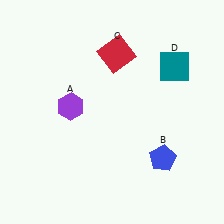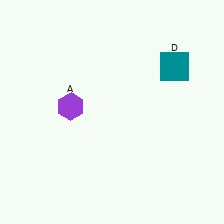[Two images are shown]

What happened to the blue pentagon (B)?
The blue pentagon (B) was removed in Image 2. It was in the bottom-right area of Image 1.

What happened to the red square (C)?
The red square (C) was removed in Image 2. It was in the top-right area of Image 1.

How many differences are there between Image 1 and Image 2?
There are 2 differences between the two images.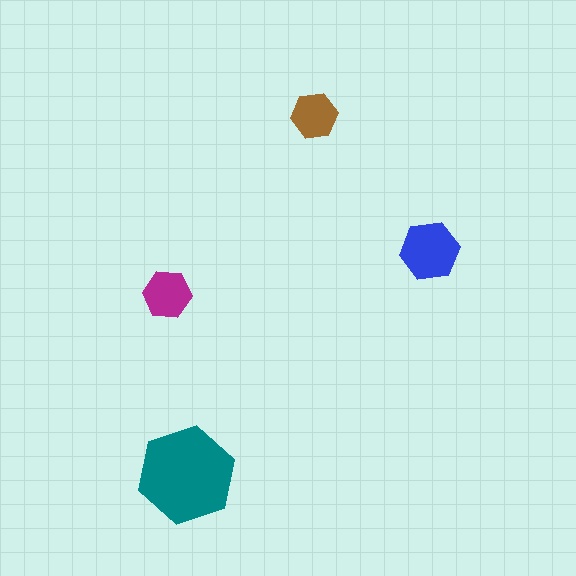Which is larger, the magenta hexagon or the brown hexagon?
The magenta one.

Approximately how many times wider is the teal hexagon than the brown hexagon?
About 2 times wider.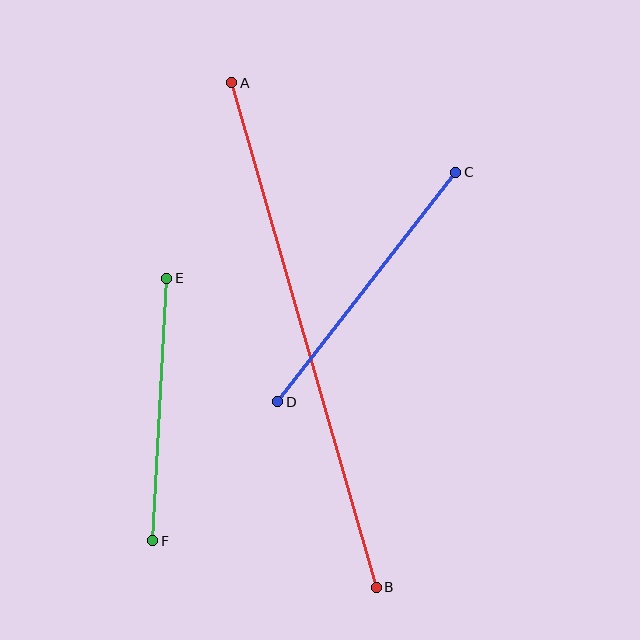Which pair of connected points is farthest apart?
Points A and B are farthest apart.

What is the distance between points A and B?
The distance is approximately 525 pixels.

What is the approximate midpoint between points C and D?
The midpoint is at approximately (367, 287) pixels.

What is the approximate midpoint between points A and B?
The midpoint is at approximately (304, 335) pixels.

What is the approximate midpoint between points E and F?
The midpoint is at approximately (160, 410) pixels.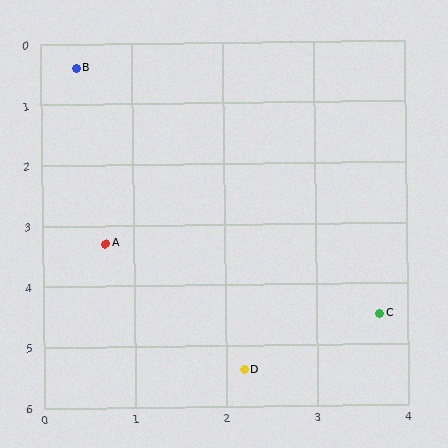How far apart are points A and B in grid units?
Points A and B are about 2.9 grid units apart.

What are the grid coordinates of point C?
Point C is at approximately (3.7, 4.5).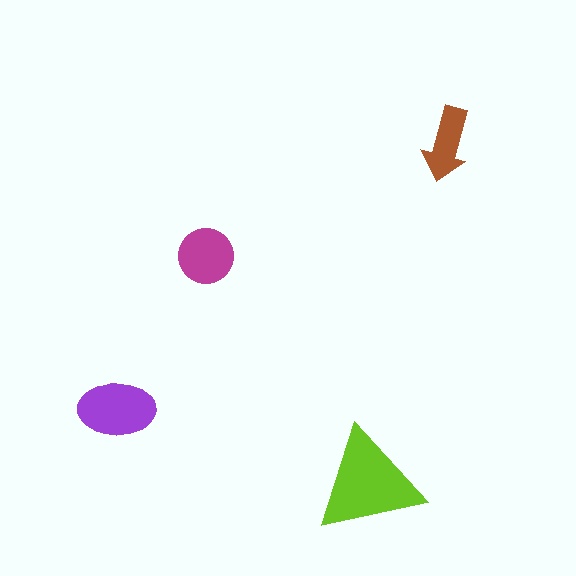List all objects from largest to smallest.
The lime triangle, the purple ellipse, the magenta circle, the brown arrow.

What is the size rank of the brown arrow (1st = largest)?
4th.